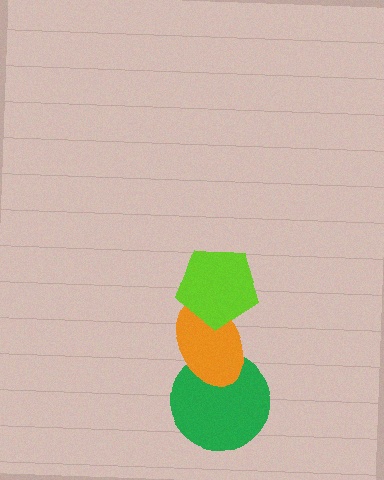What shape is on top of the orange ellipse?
The lime pentagon is on top of the orange ellipse.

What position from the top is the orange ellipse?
The orange ellipse is 2nd from the top.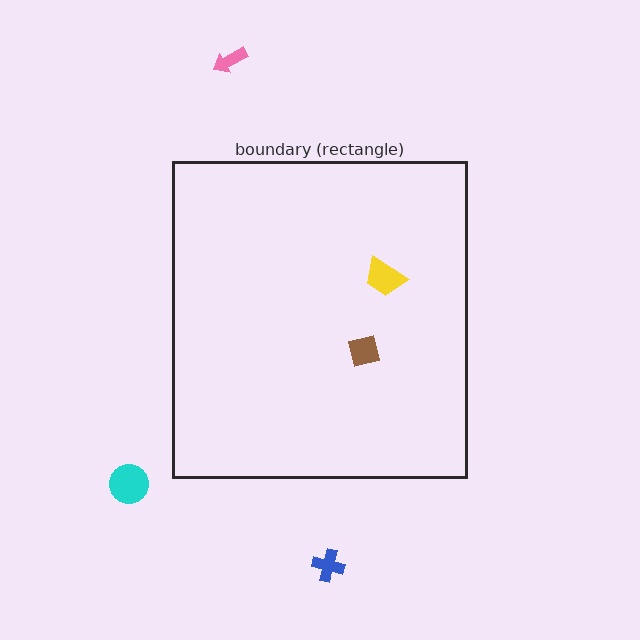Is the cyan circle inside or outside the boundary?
Outside.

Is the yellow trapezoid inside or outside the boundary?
Inside.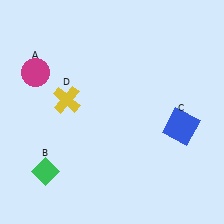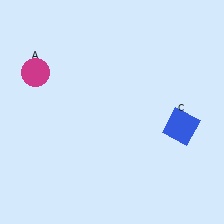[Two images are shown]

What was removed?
The yellow cross (D), the green diamond (B) were removed in Image 2.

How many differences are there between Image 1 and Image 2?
There are 2 differences between the two images.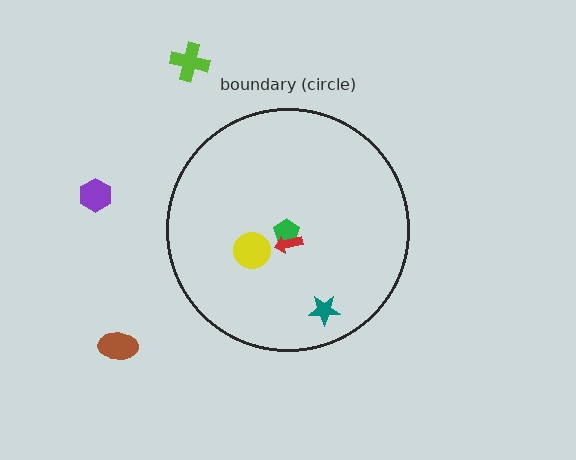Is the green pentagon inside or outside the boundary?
Inside.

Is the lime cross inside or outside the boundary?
Outside.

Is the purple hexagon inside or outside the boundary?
Outside.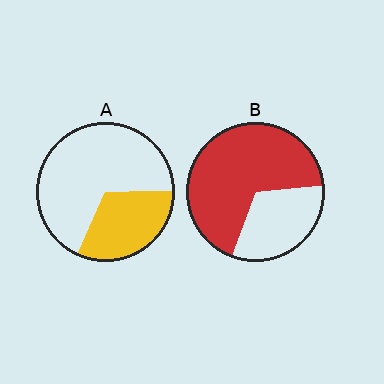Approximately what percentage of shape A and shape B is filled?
A is approximately 30% and B is approximately 70%.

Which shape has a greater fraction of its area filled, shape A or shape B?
Shape B.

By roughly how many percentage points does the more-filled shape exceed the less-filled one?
By roughly 35 percentage points (B over A).